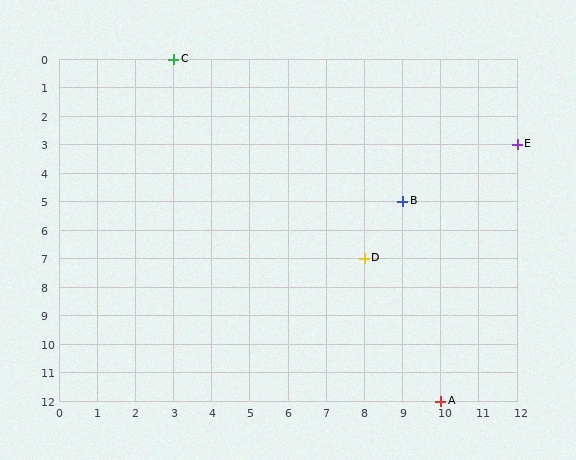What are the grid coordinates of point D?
Point D is at grid coordinates (8, 7).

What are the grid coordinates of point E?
Point E is at grid coordinates (12, 3).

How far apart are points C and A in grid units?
Points C and A are 7 columns and 12 rows apart (about 13.9 grid units diagonally).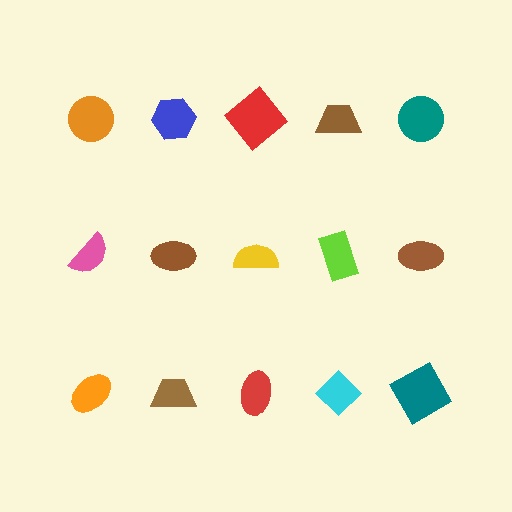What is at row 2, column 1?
A pink semicircle.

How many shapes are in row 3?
5 shapes.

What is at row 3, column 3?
A red ellipse.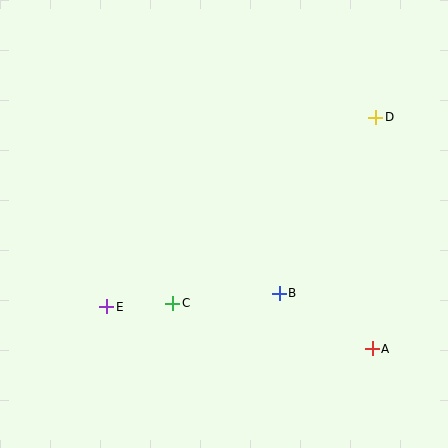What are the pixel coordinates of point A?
Point A is at (372, 349).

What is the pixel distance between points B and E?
The distance between B and E is 173 pixels.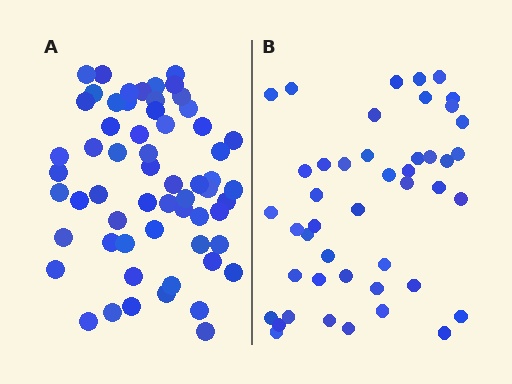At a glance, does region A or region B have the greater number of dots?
Region A (the left region) has more dots.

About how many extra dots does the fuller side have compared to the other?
Region A has approximately 15 more dots than region B.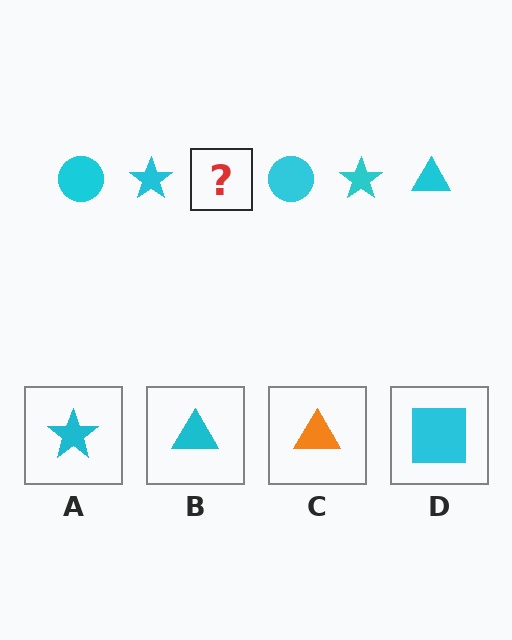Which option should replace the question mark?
Option B.